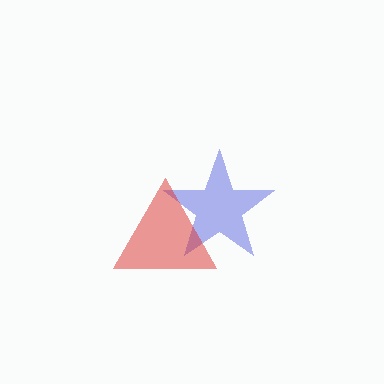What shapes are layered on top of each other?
The layered shapes are: a blue star, a red triangle.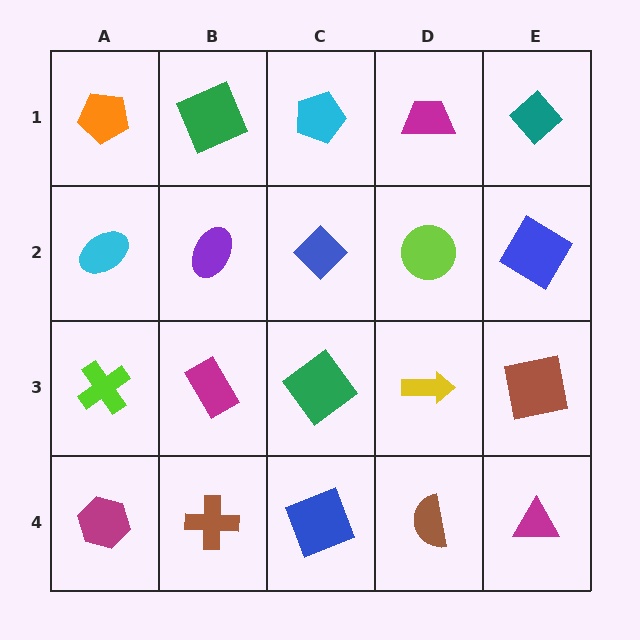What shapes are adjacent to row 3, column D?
A lime circle (row 2, column D), a brown semicircle (row 4, column D), a green diamond (row 3, column C), a brown square (row 3, column E).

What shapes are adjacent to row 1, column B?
A purple ellipse (row 2, column B), an orange pentagon (row 1, column A), a cyan pentagon (row 1, column C).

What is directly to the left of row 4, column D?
A blue square.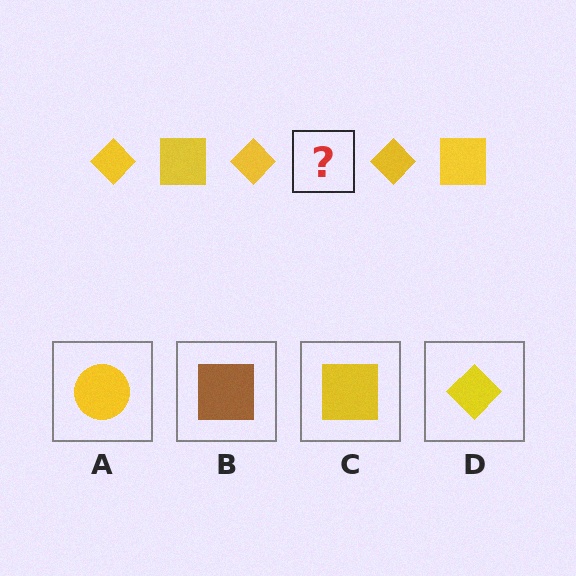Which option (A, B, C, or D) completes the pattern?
C.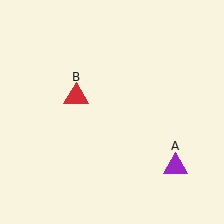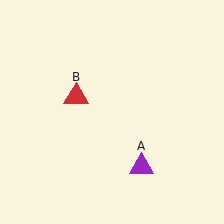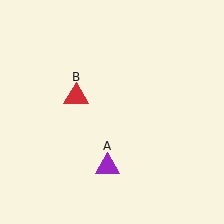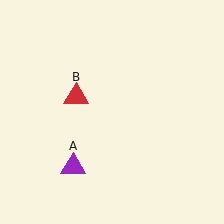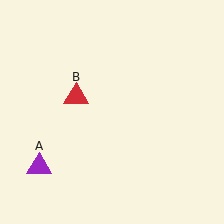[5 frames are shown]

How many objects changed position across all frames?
1 object changed position: purple triangle (object A).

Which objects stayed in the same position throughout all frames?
Red triangle (object B) remained stationary.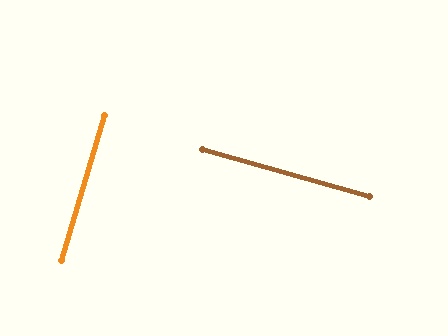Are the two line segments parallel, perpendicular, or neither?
Perpendicular — they meet at approximately 89°.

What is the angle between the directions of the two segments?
Approximately 89 degrees.